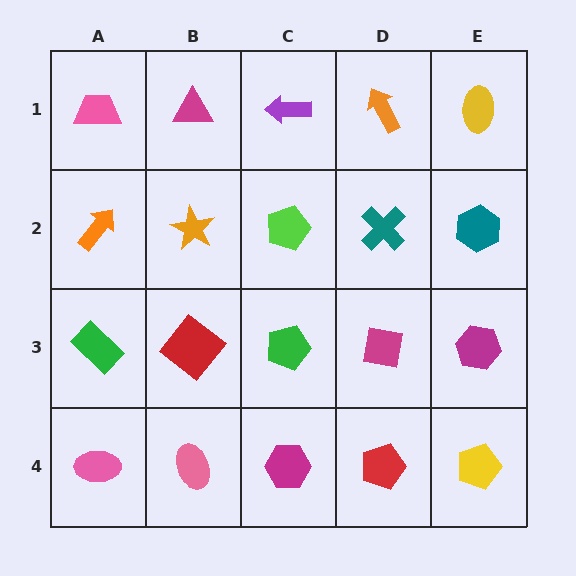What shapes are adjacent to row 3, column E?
A teal hexagon (row 2, column E), a yellow pentagon (row 4, column E), a magenta square (row 3, column D).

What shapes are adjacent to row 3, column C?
A lime pentagon (row 2, column C), a magenta hexagon (row 4, column C), a red diamond (row 3, column B), a magenta square (row 3, column D).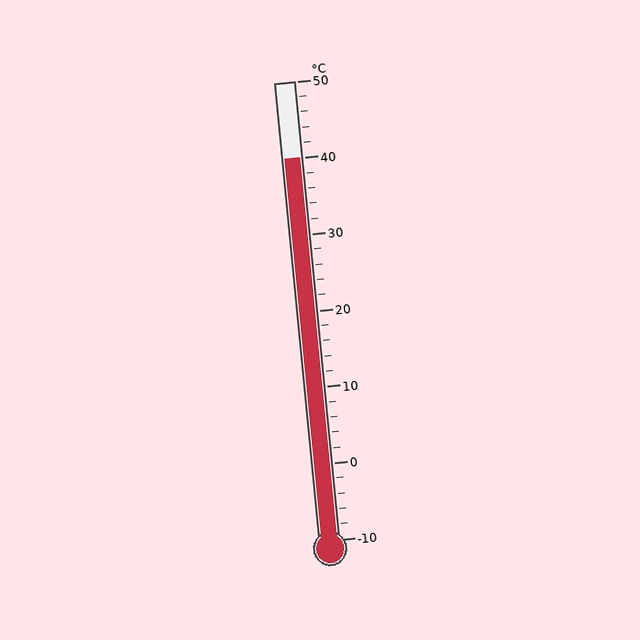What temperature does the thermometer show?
The thermometer shows approximately 40°C.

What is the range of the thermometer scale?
The thermometer scale ranges from -10°C to 50°C.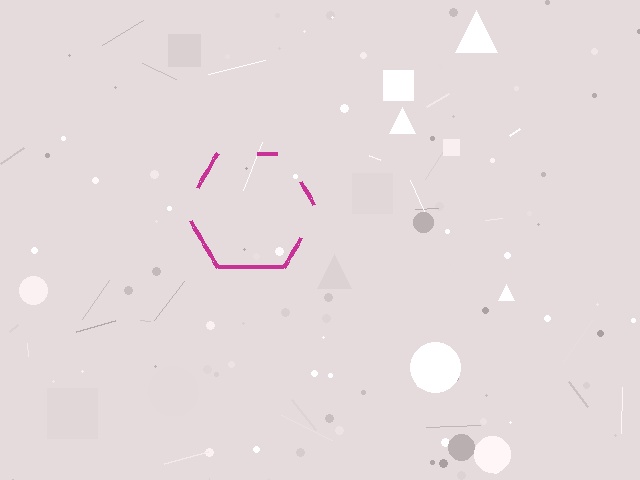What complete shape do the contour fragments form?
The contour fragments form a hexagon.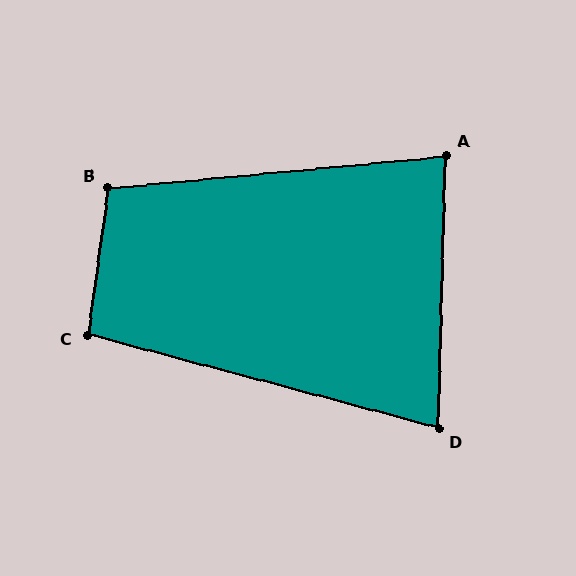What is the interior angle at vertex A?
Approximately 83 degrees (acute).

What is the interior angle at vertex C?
Approximately 97 degrees (obtuse).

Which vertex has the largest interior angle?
B, at approximately 103 degrees.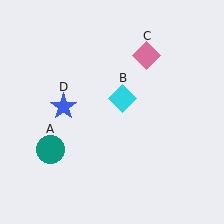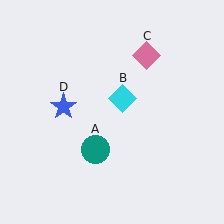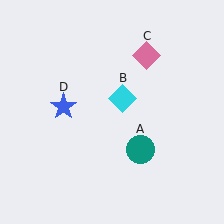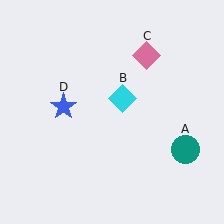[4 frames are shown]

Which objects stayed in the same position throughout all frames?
Cyan diamond (object B) and pink diamond (object C) and blue star (object D) remained stationary.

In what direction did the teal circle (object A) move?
The teal circle (object A) moved right.